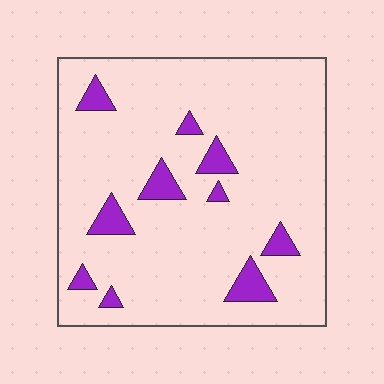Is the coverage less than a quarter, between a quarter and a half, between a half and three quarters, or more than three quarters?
Less than a quarter.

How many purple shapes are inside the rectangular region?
10.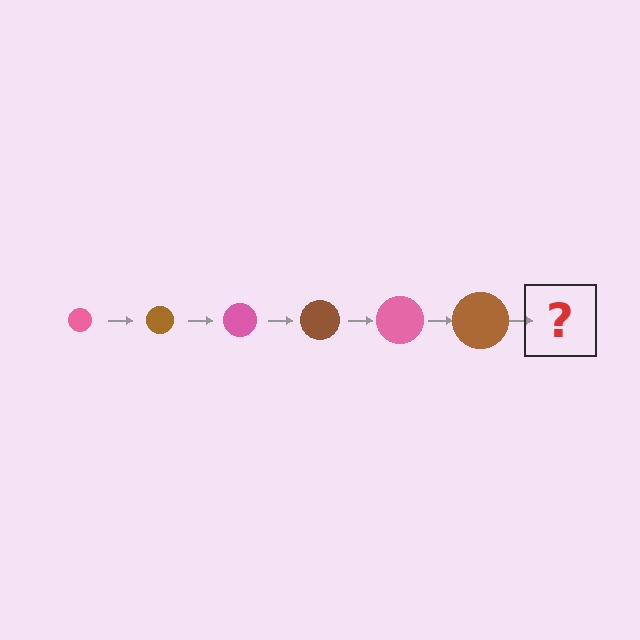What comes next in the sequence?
The next element should be a pink circle, larger than the previous one.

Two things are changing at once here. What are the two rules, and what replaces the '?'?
The two rules are that the circle grows larger each step and the color cycles through pink and brown. The '?' should be a pink circle, larger than the previous one.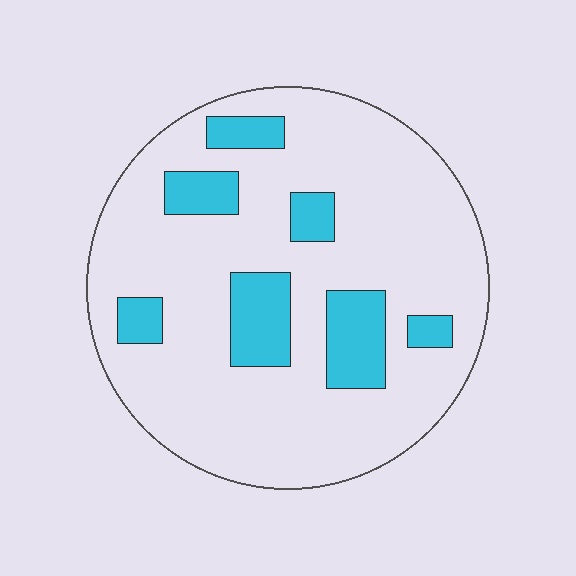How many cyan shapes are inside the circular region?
7.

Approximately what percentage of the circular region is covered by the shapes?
Approximately 20%.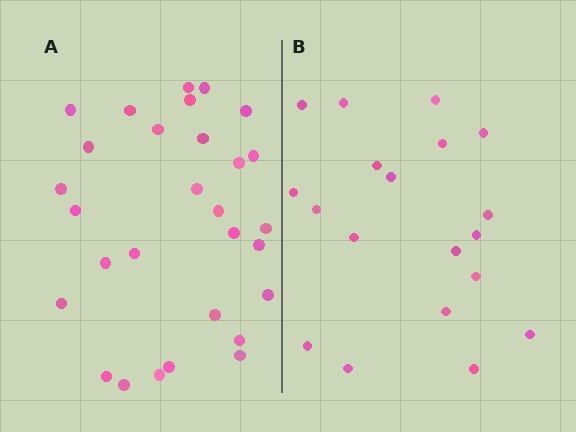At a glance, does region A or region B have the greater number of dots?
Region A (the left region) has more dots.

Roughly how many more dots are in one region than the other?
Region A has roughly 10 or so more dots than region B.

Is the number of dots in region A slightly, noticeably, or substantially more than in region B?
Region A has substantially more. The ratio is roughly 1.5 to 1.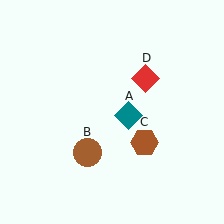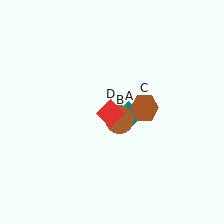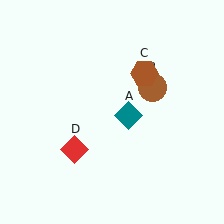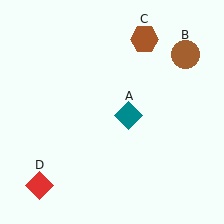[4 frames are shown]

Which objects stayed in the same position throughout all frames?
Teal diamond (object A) remained stationary.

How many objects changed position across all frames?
3 objects changed position: brown circle (object B), brown hexagon (object C), red diamond (object D).